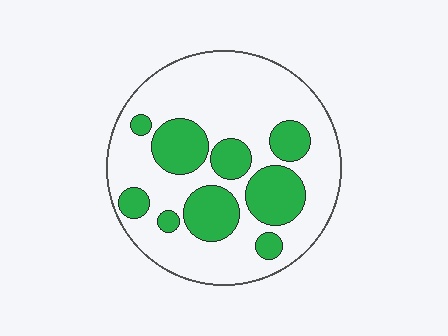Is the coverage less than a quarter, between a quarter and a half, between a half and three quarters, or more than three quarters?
Between a quarter and a half.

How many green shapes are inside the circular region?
9.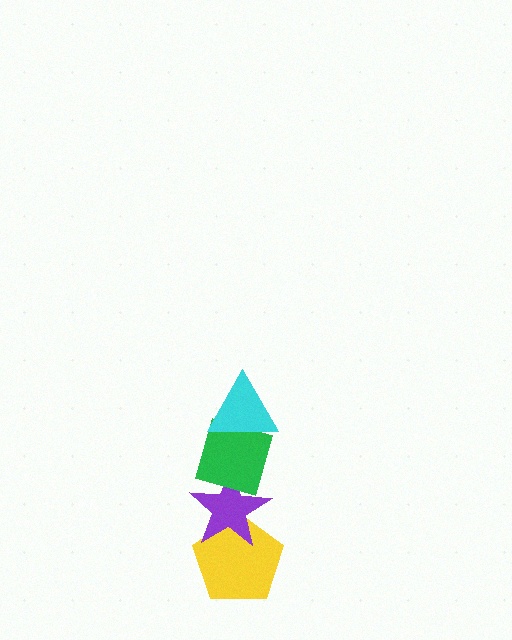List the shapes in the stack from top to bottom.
From top to bottom: the cyan triangle, the green diamond, the purple star, the yellow pentagon.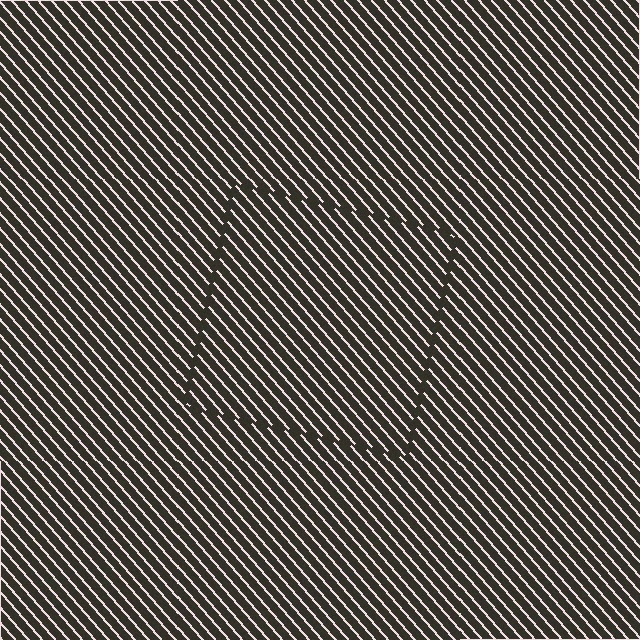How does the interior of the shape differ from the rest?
The interior of the shape contains the same grating, shifted by half a period — the contour is defined by the phase discontinuity where line-ends from the inner and outer gratings abut.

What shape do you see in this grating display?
An illusory square. The interior of the shape contains the same grating, shifted by half a period — the contour is defined by the phase discontinuity where line-ends from the inner and outer gratings abut.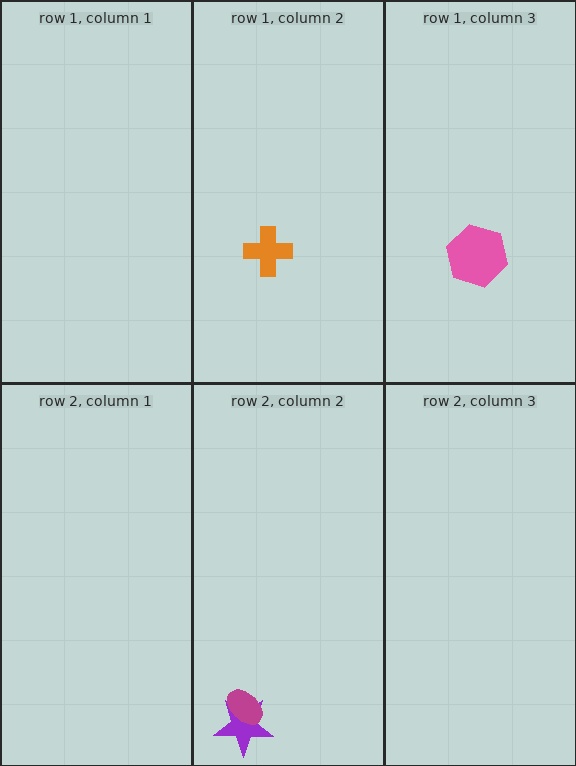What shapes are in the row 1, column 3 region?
The pink hexagon.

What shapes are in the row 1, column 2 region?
The orange cross.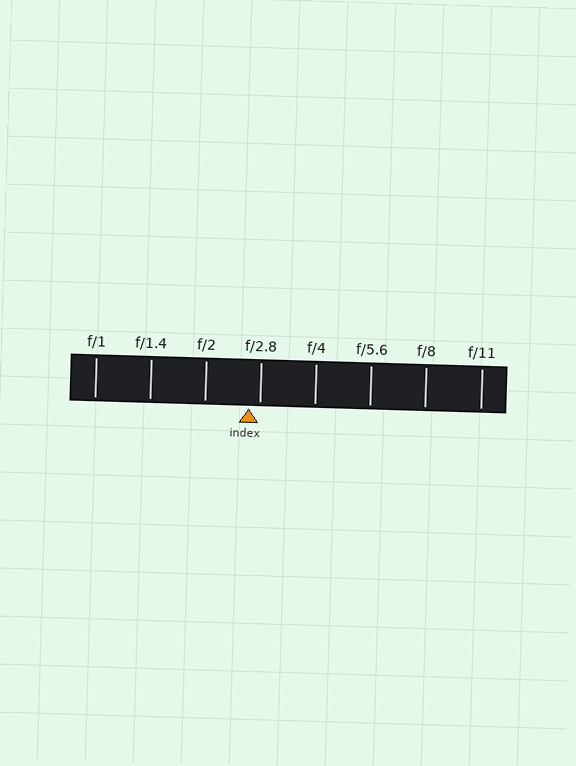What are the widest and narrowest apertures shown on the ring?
The widest aperture shown is f/1 and the narrowest is f/11.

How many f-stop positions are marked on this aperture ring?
There are 8 f-stop positions marked.